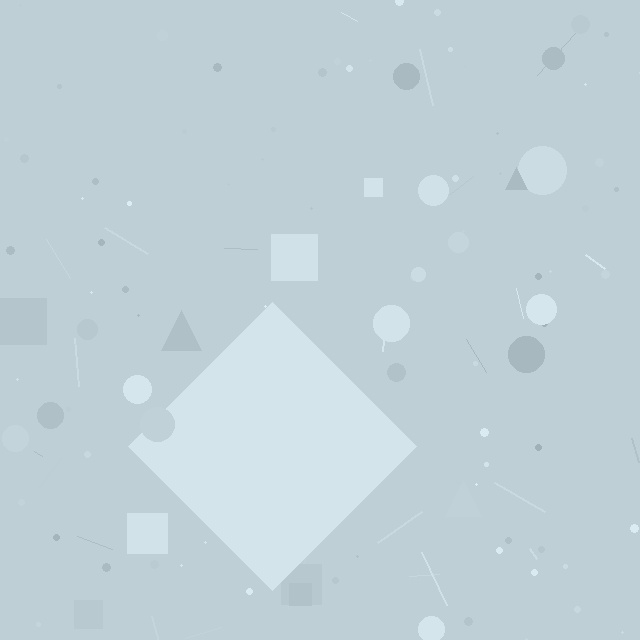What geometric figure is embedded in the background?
A diamond is embedded in the background.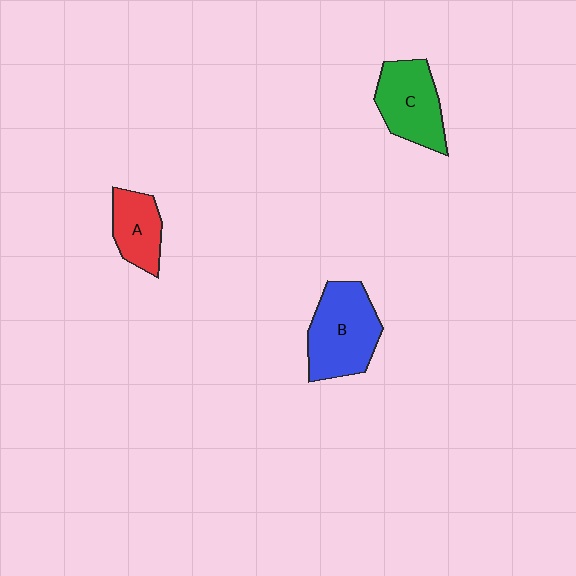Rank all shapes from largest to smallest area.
From largest to smallest: B (blue), C (green), A (red).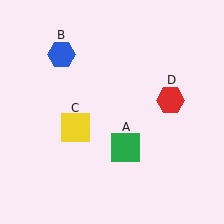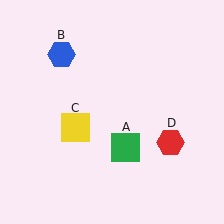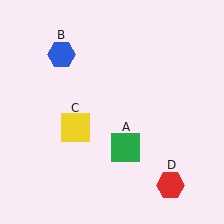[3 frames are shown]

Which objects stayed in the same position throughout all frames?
Green square (object A) and blue hexagon (object B) and yellow square (object C) remained stationary.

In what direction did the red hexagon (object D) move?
The red hexagon (object D) moved down.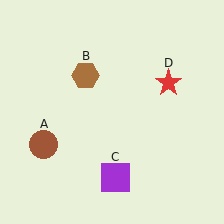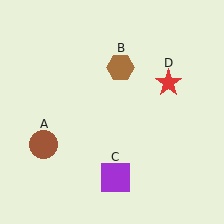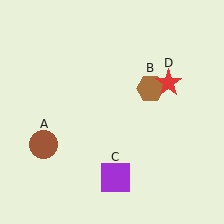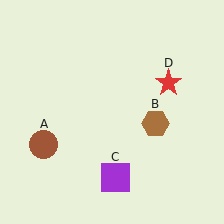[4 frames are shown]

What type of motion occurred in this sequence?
The brown hexagon (object B) rotated clockwise around the center of the scene.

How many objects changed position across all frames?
1 object changed position: brown hexagon (object B).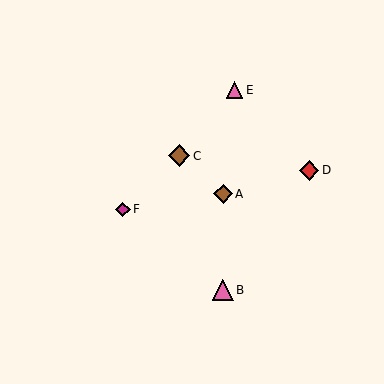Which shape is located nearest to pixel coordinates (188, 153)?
The brown diamond (labeled C) at (179, 156) is nearest to that location.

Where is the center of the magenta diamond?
The center of the magenta diamond is at (123, 209).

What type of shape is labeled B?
Shape B is a pink triangle.